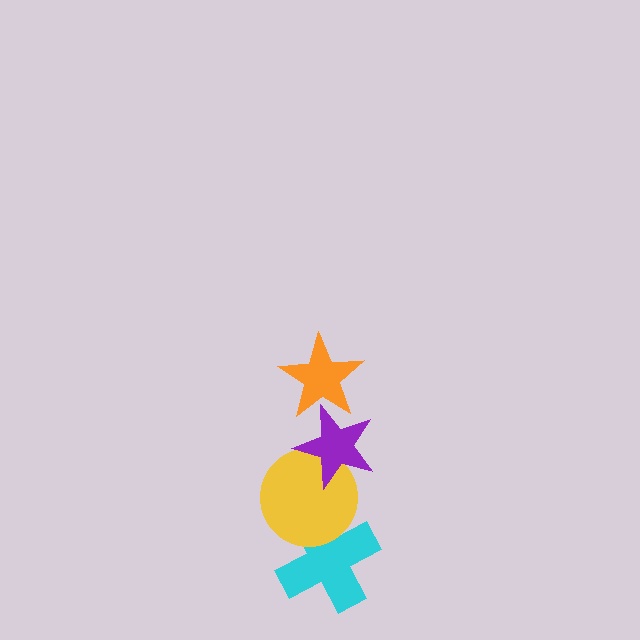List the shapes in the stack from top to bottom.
From top to bottom: the orange star, the purple star, the yellow circle, the cyan cross.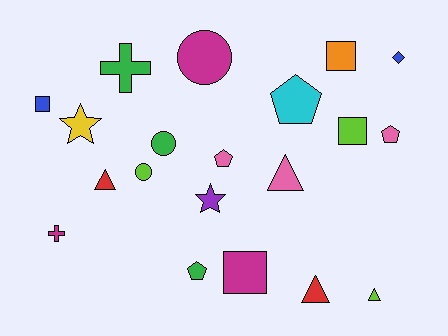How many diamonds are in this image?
There is 1 diamond.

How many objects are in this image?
There are 20 objects.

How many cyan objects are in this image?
There is 1 cyan object.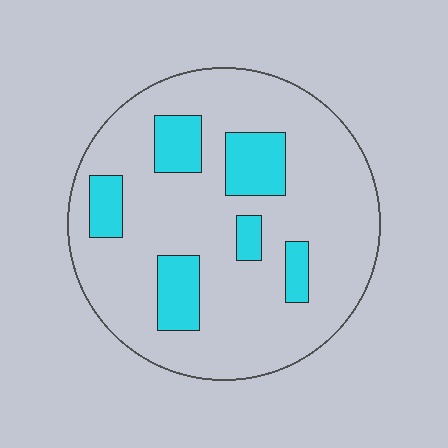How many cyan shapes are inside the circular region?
6.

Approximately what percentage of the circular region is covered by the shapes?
Approximately 20%.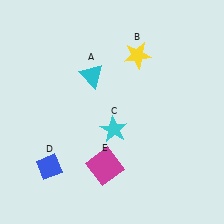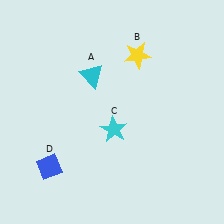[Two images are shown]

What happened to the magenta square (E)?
The magenta square (E) was removed in Image 2. It was in the bottom-left area of Image 1.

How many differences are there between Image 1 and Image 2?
There is 1 difference between the two images.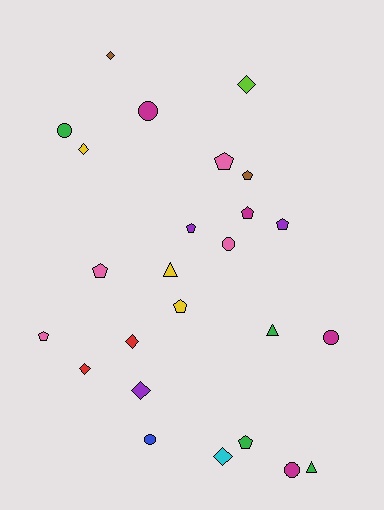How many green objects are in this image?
There are 4 green objects.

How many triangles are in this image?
There are 3 triangles.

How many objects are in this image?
There are 25 objects.